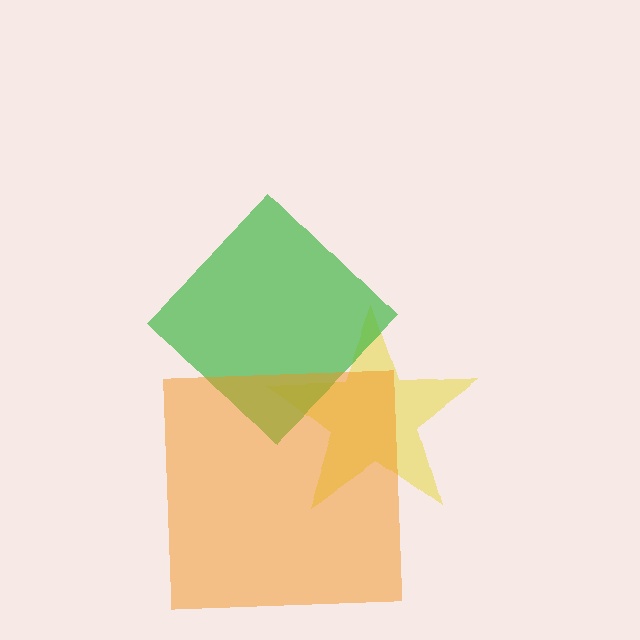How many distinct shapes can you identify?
There are 3 distinct shapes: a yellow star, a green diamond, an orange square.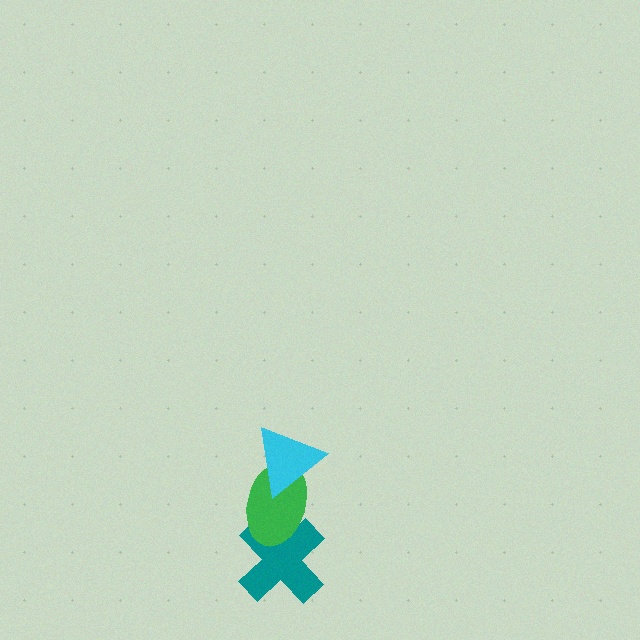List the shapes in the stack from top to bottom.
From top to bottom: the cyan triangle, the green ellipse, the teal cross.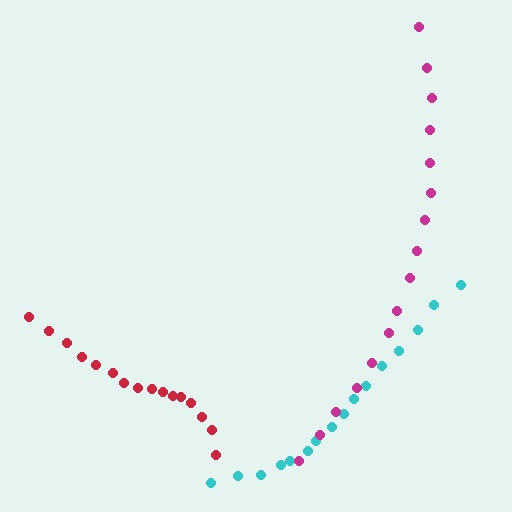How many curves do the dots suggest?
There are 3 distinct paths.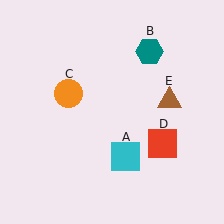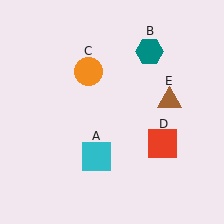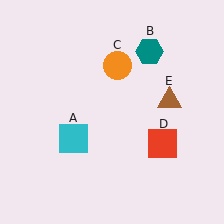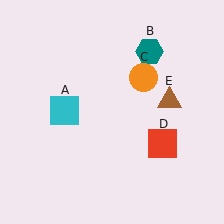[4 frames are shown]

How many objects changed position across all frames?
2 objects changed position: cyan square (object A), orange circle (object C).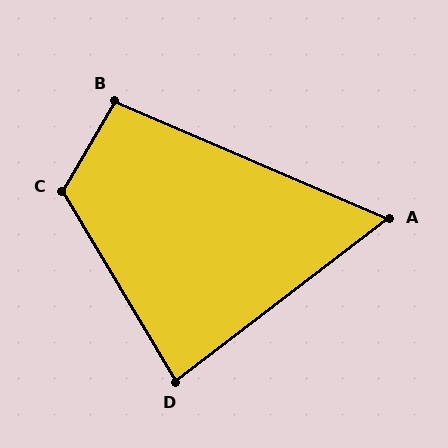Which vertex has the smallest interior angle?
A, at approximately 61 degrees.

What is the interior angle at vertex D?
Approximately 83 degrees (acute).